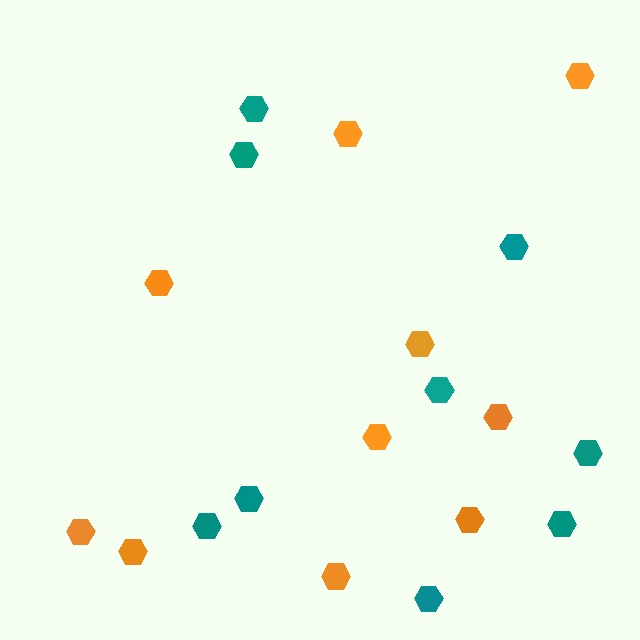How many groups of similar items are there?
There are 2 groups: one group of teal hexagons (9) and one group of orange hexagons (10).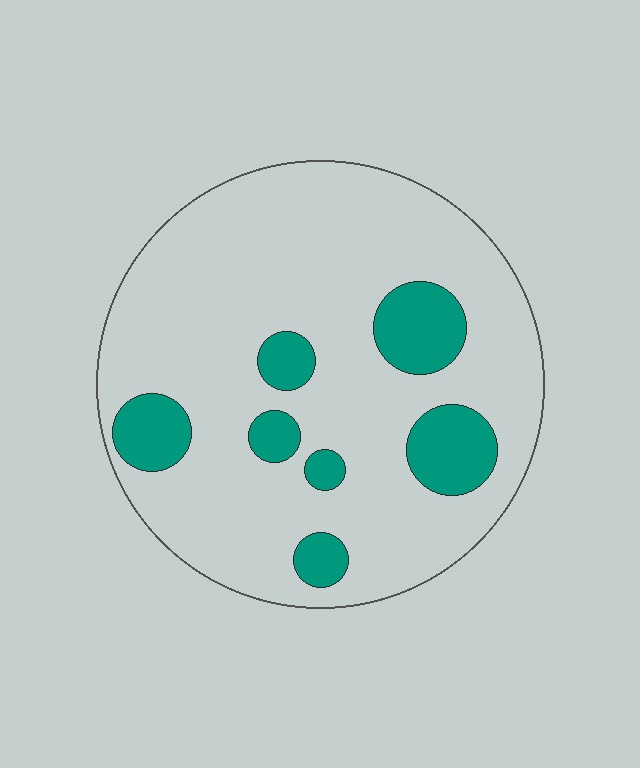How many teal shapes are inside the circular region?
7.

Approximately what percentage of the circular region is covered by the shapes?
Approximately 15%.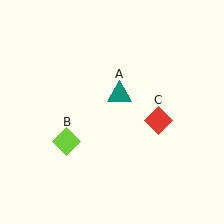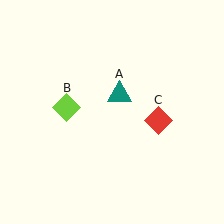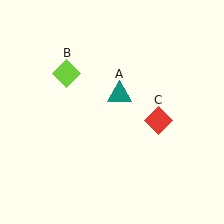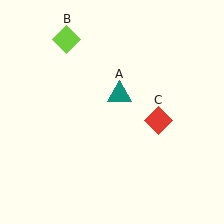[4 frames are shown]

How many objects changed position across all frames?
1 object changed position: lime diamond (object B).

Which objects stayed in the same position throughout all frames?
Teal triangle (object A) and red diamond (object C) remained stationary.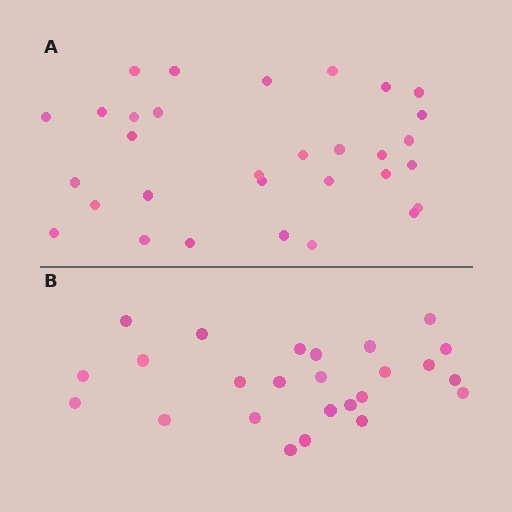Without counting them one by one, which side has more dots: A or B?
Region A (the top region) has more dots.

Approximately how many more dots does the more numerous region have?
Region A has about 6 more dots than region B.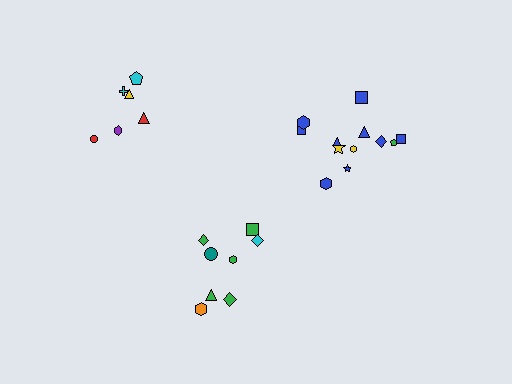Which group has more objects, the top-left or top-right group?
The top-right group.